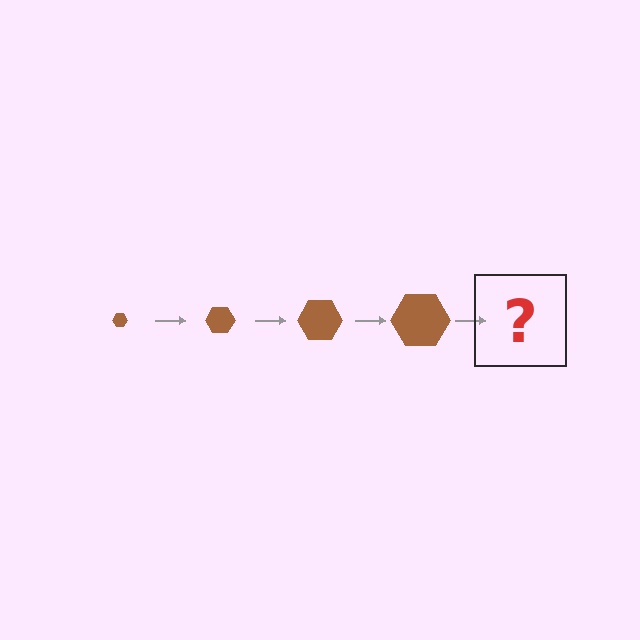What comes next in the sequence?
The next element should be a brown hexagon, larger than the previous one.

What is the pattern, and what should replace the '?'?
The pattern is that the hexagon gets progressively larger each step. The '?' should be a brown hexagon, larger than the previous one.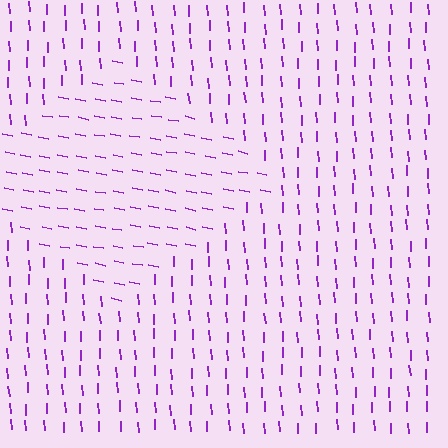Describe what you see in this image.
The image is filled with small purple line segments. A diamond region in the image has lines oriented differently from the surrounding lines, creating a visible texture boundary.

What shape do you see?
I see a diamond.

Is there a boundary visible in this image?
Yes, there is a texture boundary formed by a change in line orientation.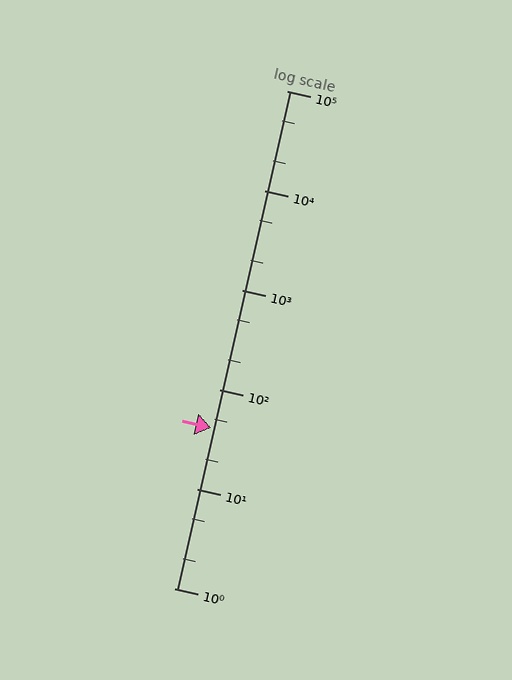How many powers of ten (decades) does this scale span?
The scale spans 5 decades, from 1 to 100000.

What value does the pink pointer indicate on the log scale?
The pointer indicates approximately 41.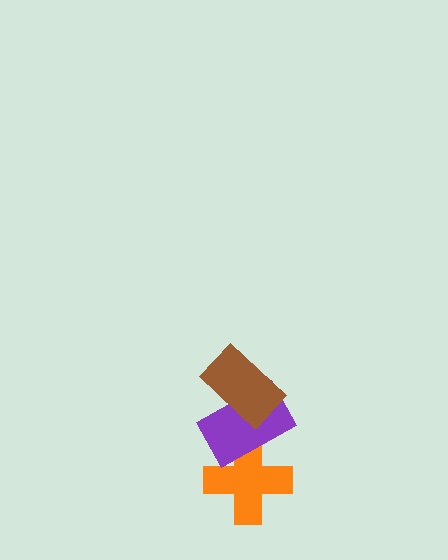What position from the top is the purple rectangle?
The purple rectangle is 2nd from the top.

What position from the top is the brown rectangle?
The brown rectangle is 1st from the top.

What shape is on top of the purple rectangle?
The brown rectangle is on top of the purple rectangle.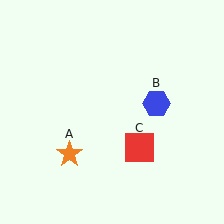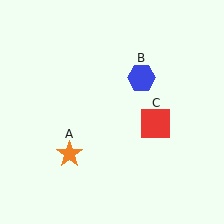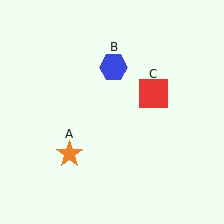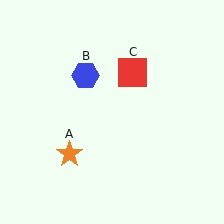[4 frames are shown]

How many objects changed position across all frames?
2 objects changed position: blue hexagon (object B), red square (object C).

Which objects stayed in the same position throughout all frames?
Orange star (object A) remained stationary.